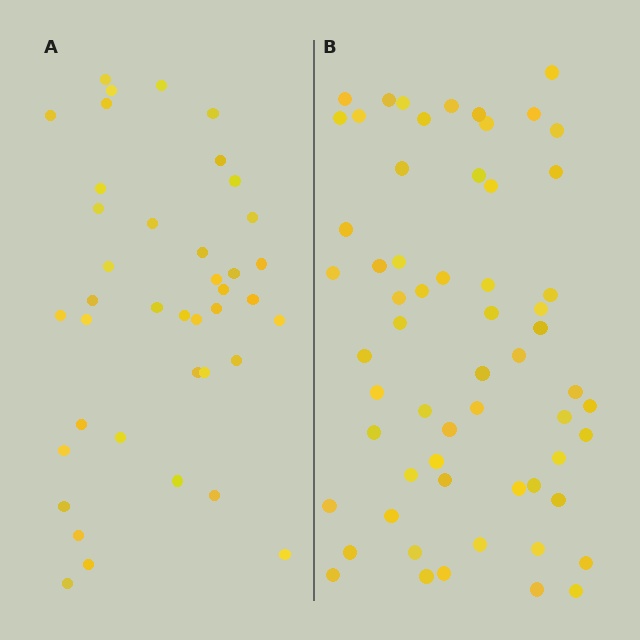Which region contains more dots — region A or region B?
Region B (the right region) has more dots.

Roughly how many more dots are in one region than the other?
Region B has approximately 20 more dots than region A.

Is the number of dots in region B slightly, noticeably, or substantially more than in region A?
Region B has substantially more. The ratio is roughly 1.5 to 1.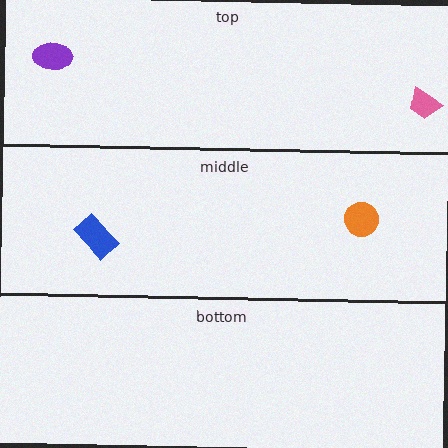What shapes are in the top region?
The purple ellipse, the pink trapezoid.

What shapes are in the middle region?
The orange circle, the blue rectangle.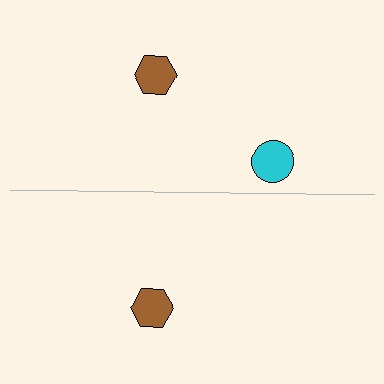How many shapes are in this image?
There are 3 shapes in this image.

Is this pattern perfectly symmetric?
No, the pattern is not perfectly symmetric. A cyan circle is missing from the bottom side.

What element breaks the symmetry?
A cyan circle is missing from the bottom side.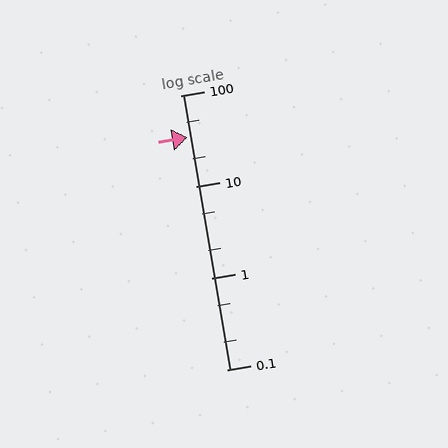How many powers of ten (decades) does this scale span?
The scale spans 3 decades, from 0.1 to 100.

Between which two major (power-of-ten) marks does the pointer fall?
The pointer is between 10 and 100.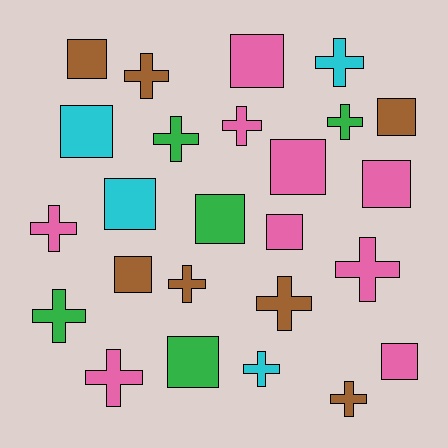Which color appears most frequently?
Pink, with 9 objects.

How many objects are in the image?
There are 25 objects.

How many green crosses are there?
There are 3 green crosses.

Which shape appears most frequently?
Cross, with 13 objects.